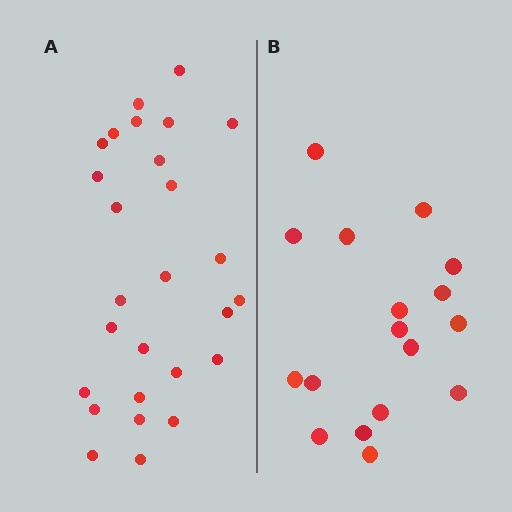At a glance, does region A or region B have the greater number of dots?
Region A (the left region) has more dots.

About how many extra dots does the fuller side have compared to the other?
Region A has roughly 10 or so more dots than region B.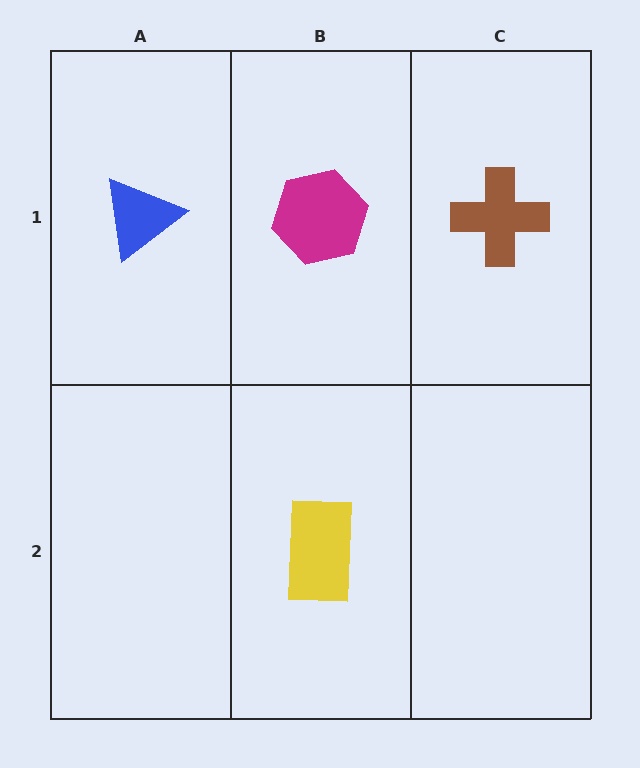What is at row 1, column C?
A brown cross.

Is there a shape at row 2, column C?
No, that cell is empty.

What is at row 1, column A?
A blue triangle.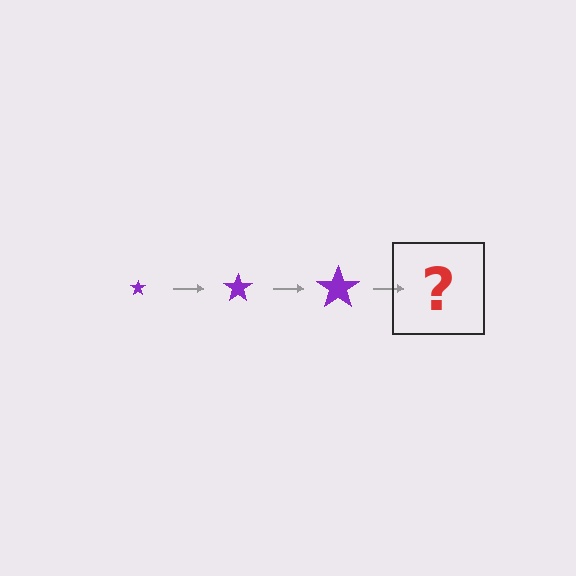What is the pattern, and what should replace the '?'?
The pattern is that the star gets progressively larger each step. The '?' should be a purple star, larger than the previous one.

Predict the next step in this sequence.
The next step is a purple star, larger than the previous one.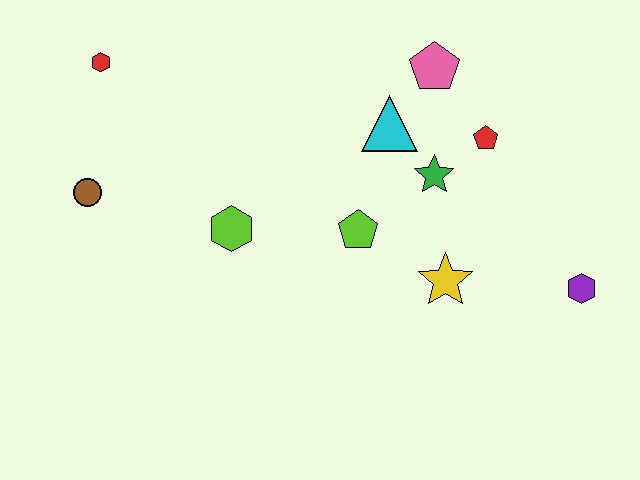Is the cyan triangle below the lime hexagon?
No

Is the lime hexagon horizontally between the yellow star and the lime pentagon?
No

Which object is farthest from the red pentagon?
The brown circle is farthest from the red pentagon.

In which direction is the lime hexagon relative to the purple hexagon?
The lime hexagon is to the left of the purple hexagon.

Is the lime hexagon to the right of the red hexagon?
Yes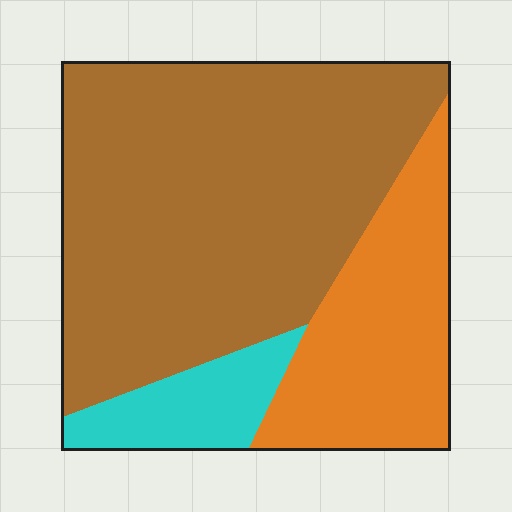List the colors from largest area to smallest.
From largest to smallest: brown, orange, cyan.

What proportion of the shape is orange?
Orange covers around 25% of the shape.